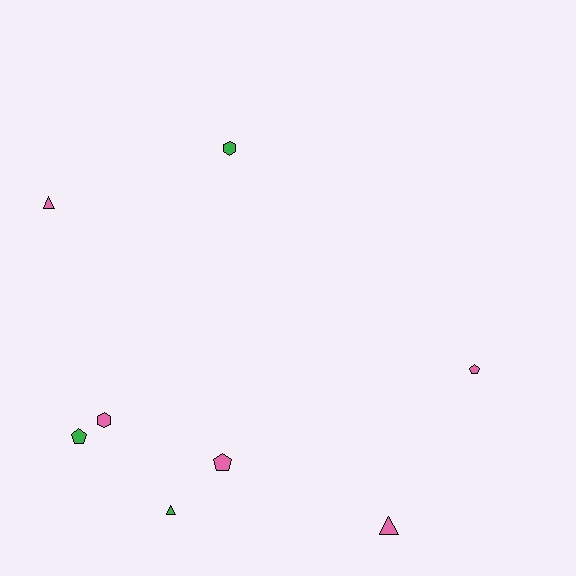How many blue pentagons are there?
There are no blue pentagons.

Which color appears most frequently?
Pink, with 5 objects.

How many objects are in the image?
There are 8 objects.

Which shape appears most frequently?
Pentagon, with 3 objects.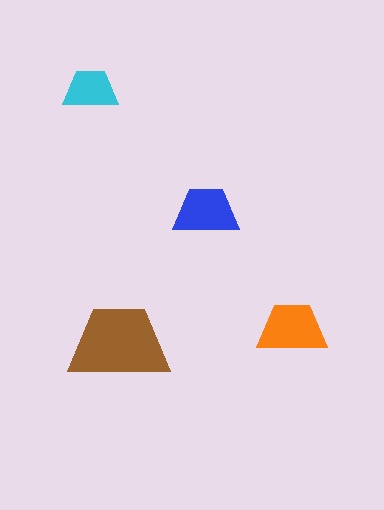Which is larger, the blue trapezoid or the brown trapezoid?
The brown one.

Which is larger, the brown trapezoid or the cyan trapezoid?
The brown one.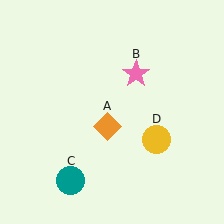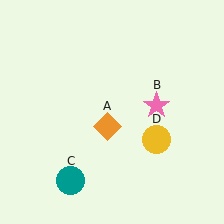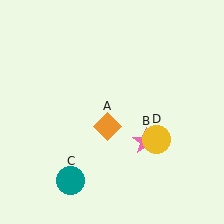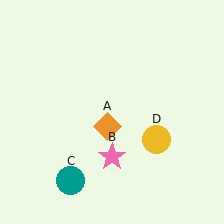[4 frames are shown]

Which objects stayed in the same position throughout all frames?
Orange diamond (object A) and teal circle (object C) and yellow circle (object D) remained stationary.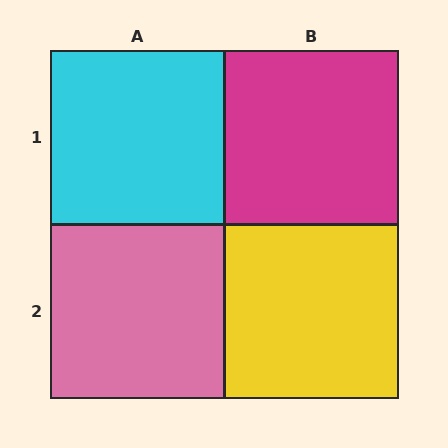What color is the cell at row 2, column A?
Pink.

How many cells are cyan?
1 cell is cyan.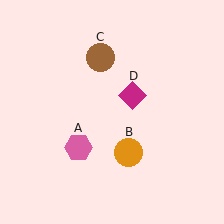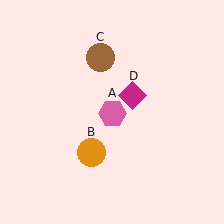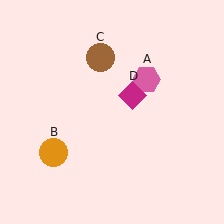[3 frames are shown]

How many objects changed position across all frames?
2 objects changed position: pink hexagon (object A), orange circle (object B).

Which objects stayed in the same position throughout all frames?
Brown circle (object C) and magenta diamond (object D) remained stationary.